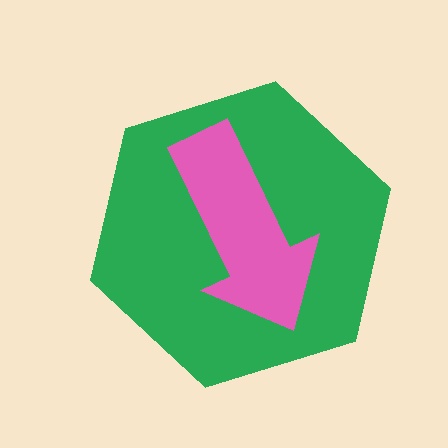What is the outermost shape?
The green hexagon.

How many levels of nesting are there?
2.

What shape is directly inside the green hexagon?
The pink arrow.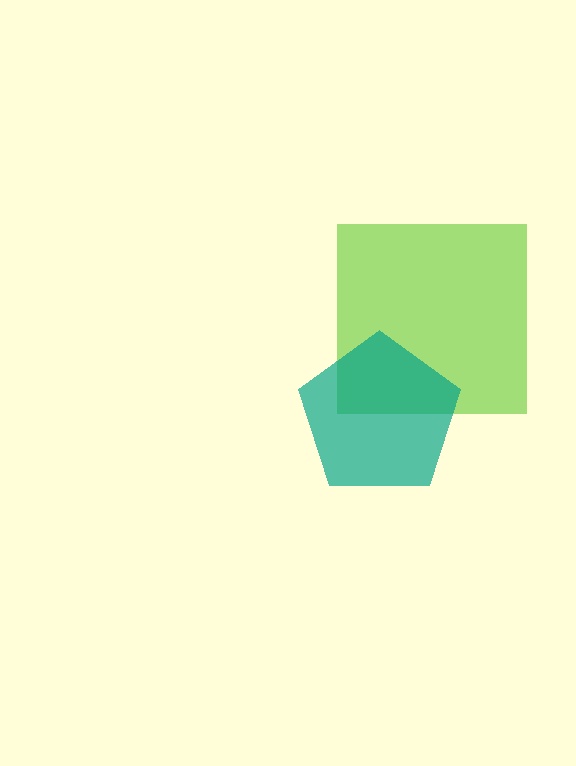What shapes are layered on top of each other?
The layered shapes are: a lime square, a teal pentagon.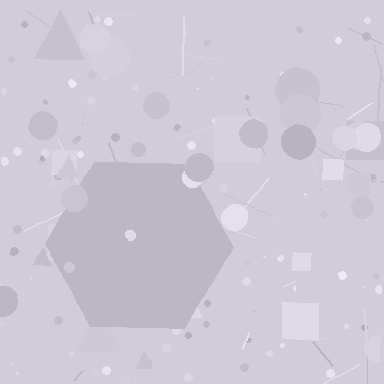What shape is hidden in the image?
A hexagon is hidden in the image.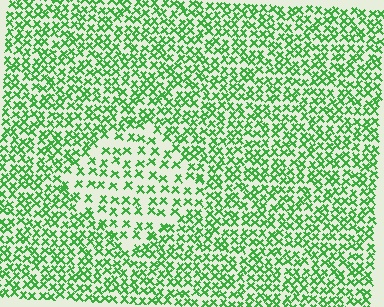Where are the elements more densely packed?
The elements are more densely packed outside the diamond boundary.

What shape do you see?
I see a diamond.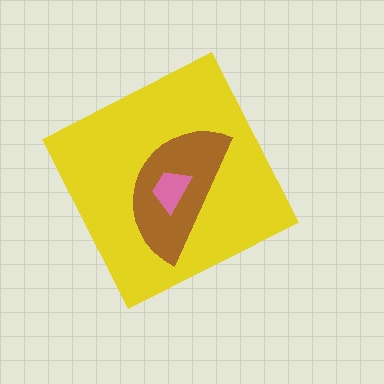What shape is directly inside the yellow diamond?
The brown semicircle.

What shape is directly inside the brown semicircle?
The pink trapezoid.